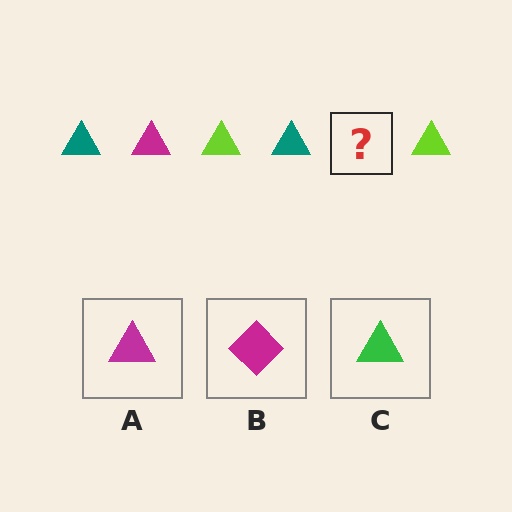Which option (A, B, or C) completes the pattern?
A.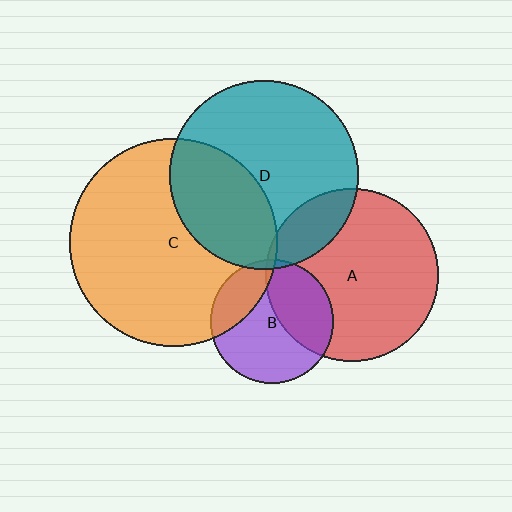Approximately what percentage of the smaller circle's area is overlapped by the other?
Approximately 35%.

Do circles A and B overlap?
Yes.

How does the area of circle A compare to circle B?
Approximately 2.0 times.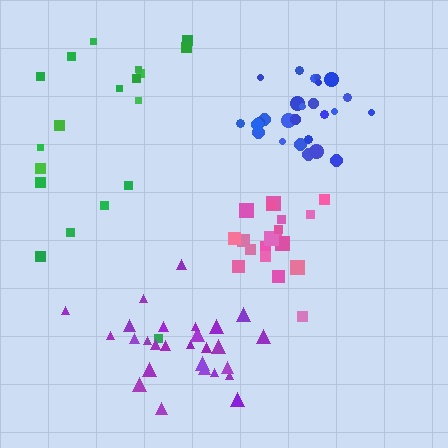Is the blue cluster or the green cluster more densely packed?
Blue.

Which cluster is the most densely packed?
Blue.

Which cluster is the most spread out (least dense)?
Green.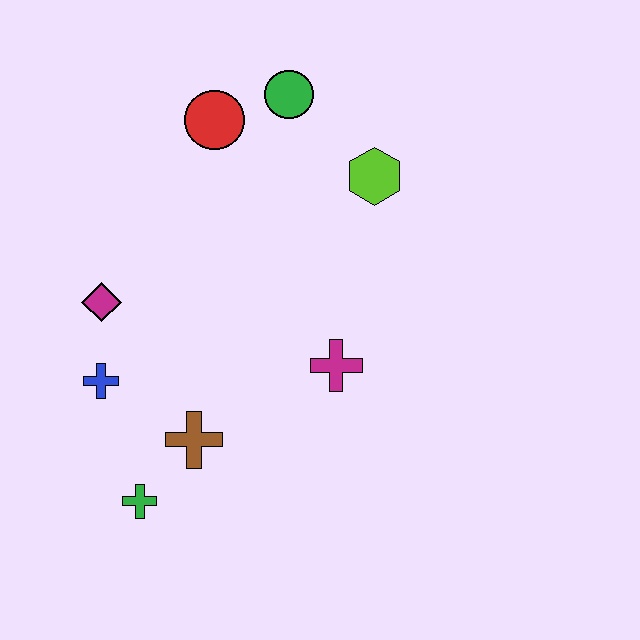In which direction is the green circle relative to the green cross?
The green circle is above the green cross.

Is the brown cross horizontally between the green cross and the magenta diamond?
No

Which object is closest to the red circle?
The green circle is closest to the red circle.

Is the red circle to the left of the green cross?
No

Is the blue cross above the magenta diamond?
No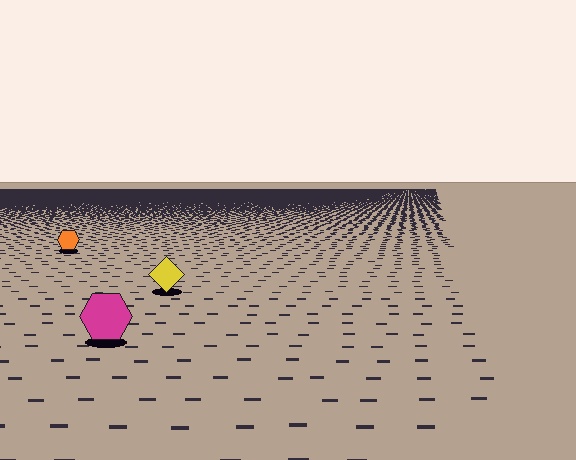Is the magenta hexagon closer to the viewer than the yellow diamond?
Yes. The magenta hexagon is closer — you can tell from the texture gradient: the ground texture is coarser near it.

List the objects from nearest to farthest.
From nearest to farthest: the magenta hexagon, the yellow diamond, the orange hexagon.